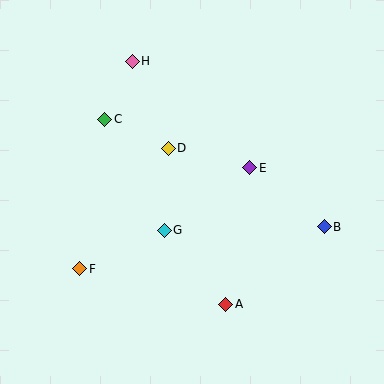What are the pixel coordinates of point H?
Point H is at (132, 61).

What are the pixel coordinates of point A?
Point A is at (226, 304).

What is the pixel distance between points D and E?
The distance between D and E is 84 pixels.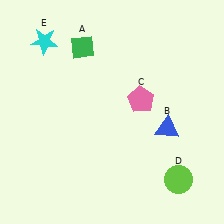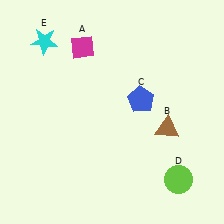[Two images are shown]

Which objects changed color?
A changed from green to magenta. B changed from blue to brown. C changed from pink to blue.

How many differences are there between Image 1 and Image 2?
There are 3 differences between the two images.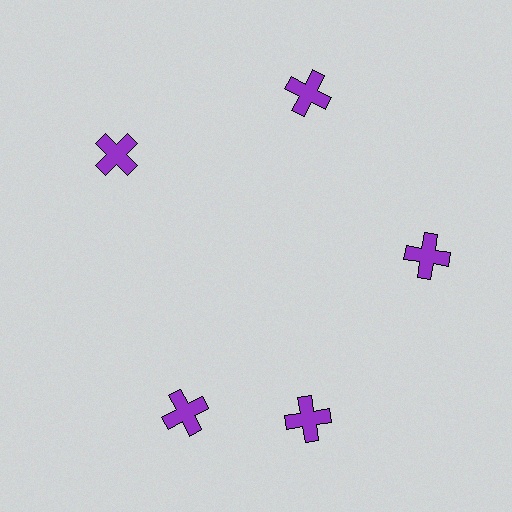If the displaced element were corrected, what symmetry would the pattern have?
It would have 5-fold rotational symmetry — the pattern would map onto itself every 72 degrees.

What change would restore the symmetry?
The symmetry would be restored by rotating it back into even spacing with its neighbors so that all 5 crosses sit at equal angles and equal distance from the center.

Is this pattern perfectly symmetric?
No. The 5 purple crosses are arranged in a ring, but one element near the 8 o'clock position is rotated out of alignment along the ring, breaking the 5-fold rotational symmetry.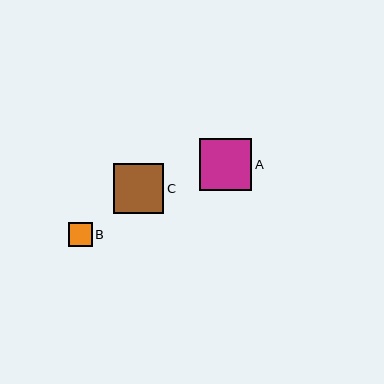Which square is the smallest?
Square B is the smallest with a size of approximately 24 pixels.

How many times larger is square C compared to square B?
Square C is approximately 2.1 times the size of square B.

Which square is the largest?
Square A is the largest with a size of approximately 52 pixels.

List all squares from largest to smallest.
From largest to smallest: A, C, B.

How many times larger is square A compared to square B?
Square A is approximately 2.2 times the size of square B.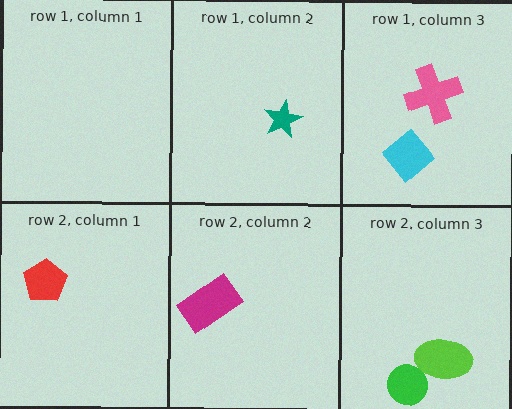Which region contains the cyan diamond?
The row 1, column 3 region.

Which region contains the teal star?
The row 1, column 2 region.